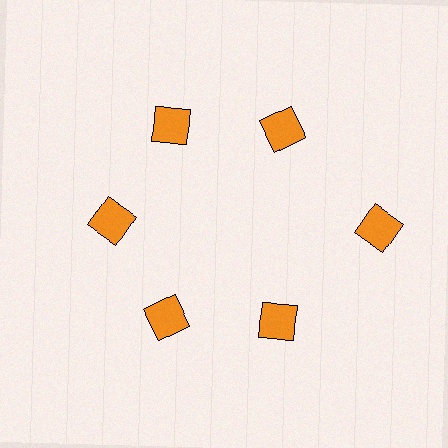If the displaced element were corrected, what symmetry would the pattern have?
It would have 6-fold rotational symmetry — the pattern would map onto itself every 60 degrees.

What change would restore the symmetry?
The symmetry would be restored by moving it inward, back onto the ring so that all 6 diamonds sit at equal angles and equal distance from the center.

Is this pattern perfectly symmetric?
No. The 6 orange diamonds are arranged in a ring, but one element near the 3 o'clock position is pushed outward from the center, breaking the 6-fold rotational symmetry.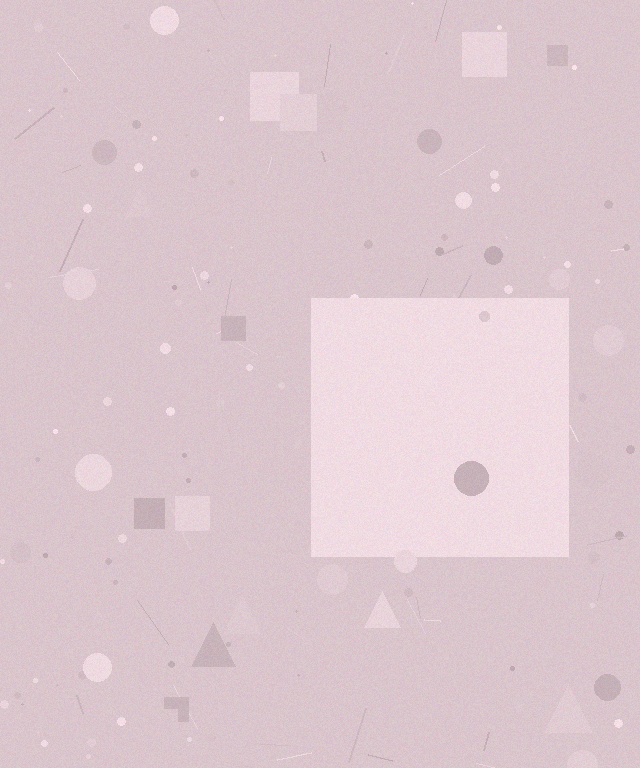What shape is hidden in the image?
A square is hidden in the image.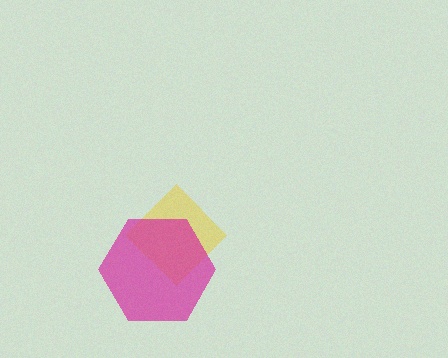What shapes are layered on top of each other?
The layered shapes are: a yellow diamond, a magenta hexagon.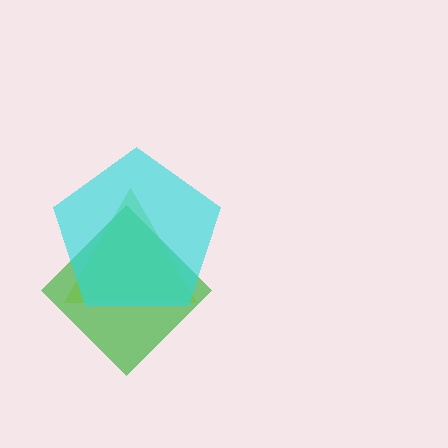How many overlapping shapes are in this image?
There are 3 overlapping shapes in the image.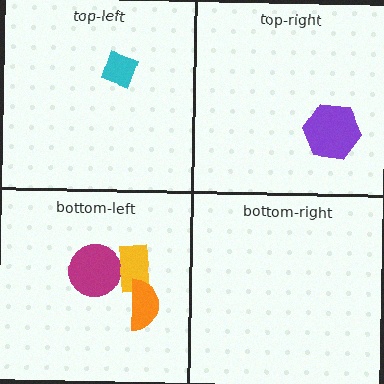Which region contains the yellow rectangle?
The bottom-left region.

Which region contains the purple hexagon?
The top-right region.